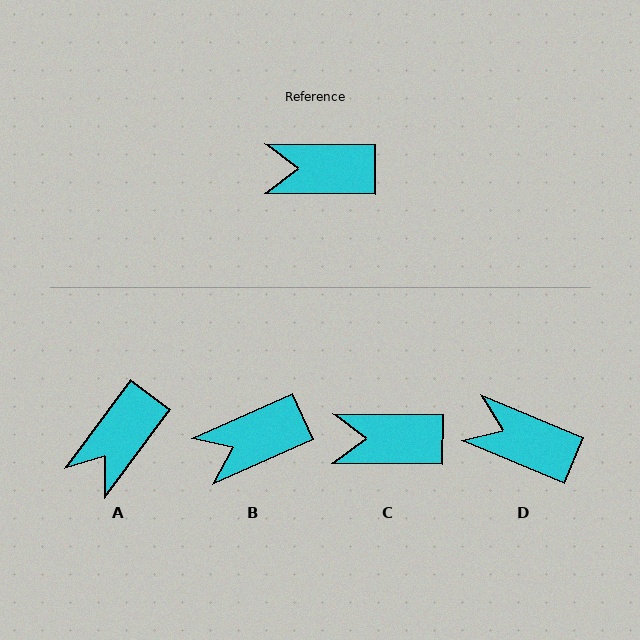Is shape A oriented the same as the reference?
No, it is off by about 54 degrees.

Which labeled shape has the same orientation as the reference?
C.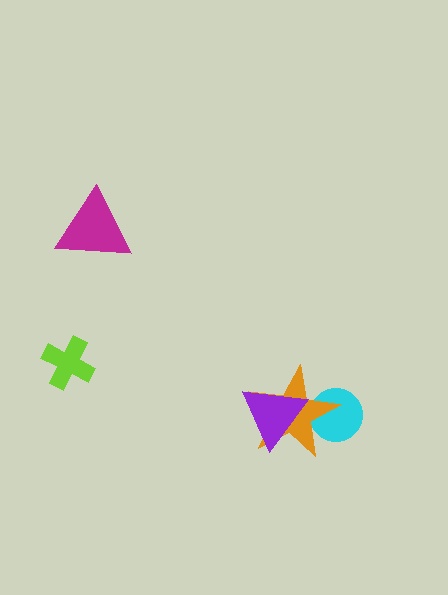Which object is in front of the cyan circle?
The orange star is in front of the cyan circle.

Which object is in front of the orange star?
The purple triangle is in front of the orange star.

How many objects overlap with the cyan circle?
1 object overlaps with the cyan circle.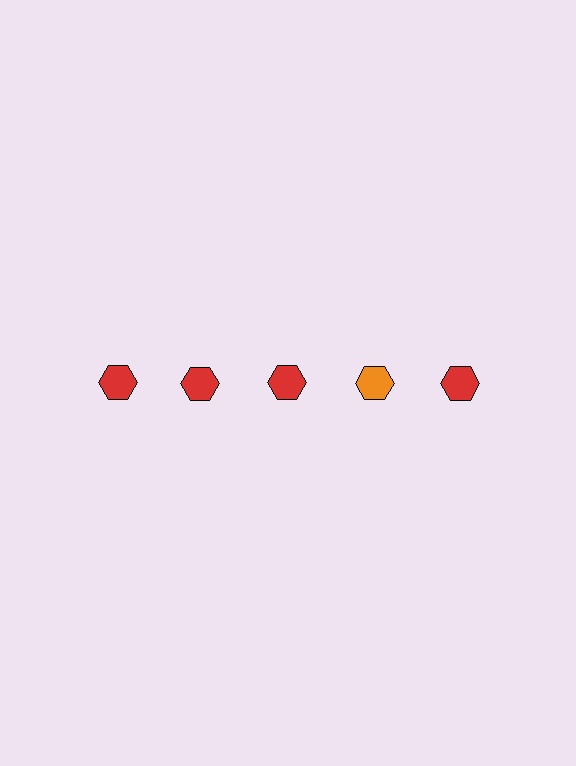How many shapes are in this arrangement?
There are 5 shapes arranged in a grid pattern.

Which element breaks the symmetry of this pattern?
The orange hexagon in the top row, second from right column breaks the symmetry. All other shapes are red hexagons.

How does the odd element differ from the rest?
It has a different color: orange instead of red.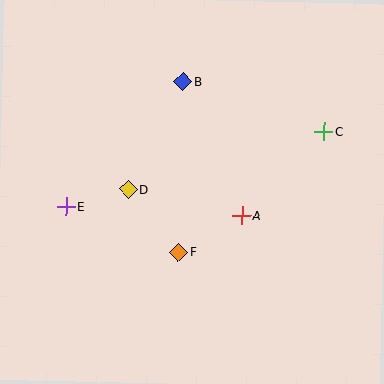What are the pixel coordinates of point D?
Point D is at (129, 189).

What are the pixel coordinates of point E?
Point E is at (66, 206).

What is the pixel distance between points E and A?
The distance between E and A is 176 pixels.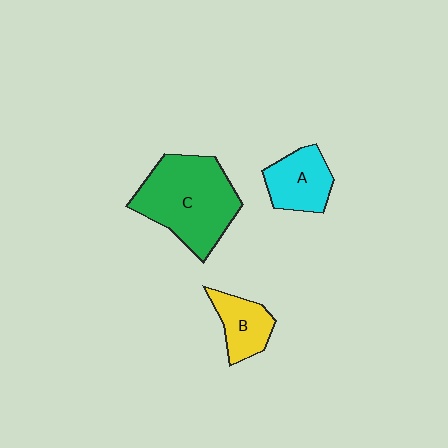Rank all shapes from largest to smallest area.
From largest to smallest: C (green), A (cyan), B (yellow).